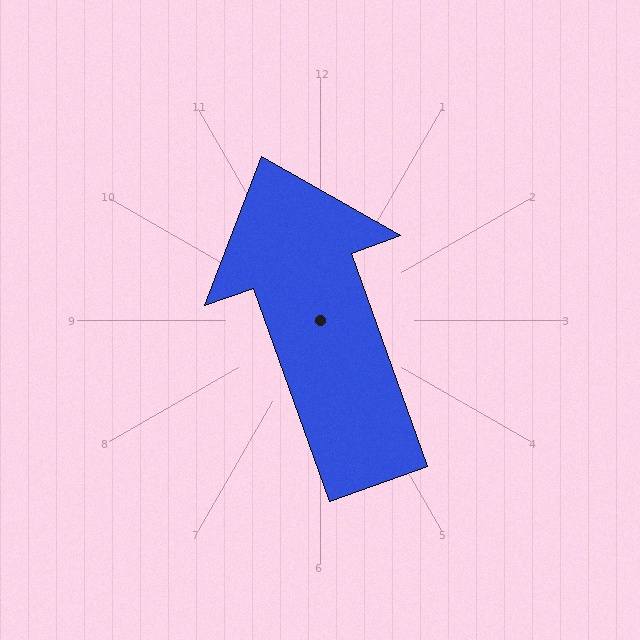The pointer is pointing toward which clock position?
Roughly 11 o'clock.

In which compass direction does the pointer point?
North.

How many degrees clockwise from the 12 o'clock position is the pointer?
Approximately 340 degrees.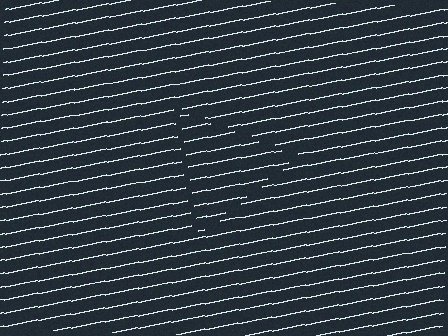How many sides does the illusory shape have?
3 sides — the line-ends trace a triangle.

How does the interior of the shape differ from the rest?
The interior of the shape contains the same grating, shifted by half a period — the contour is defined by the phase discontinuity where line-ends from the inner and outer gratings abut.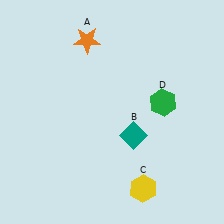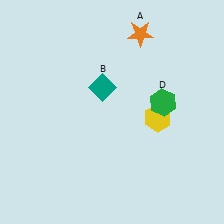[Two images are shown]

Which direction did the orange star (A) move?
The orange star (A) moved right.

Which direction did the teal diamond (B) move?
The teal diamond (B) moved up.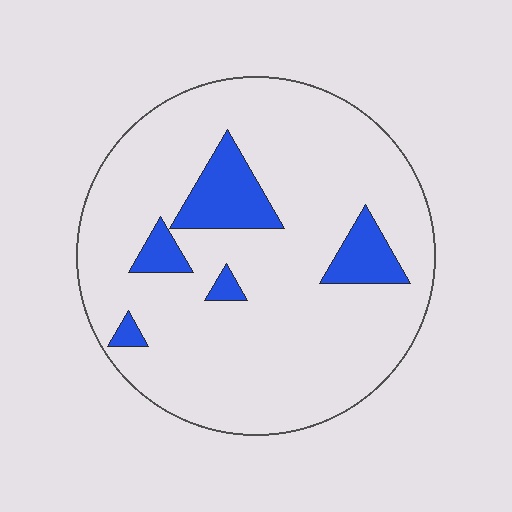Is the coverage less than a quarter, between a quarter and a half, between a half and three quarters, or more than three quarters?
Less than a quarter.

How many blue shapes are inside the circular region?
5.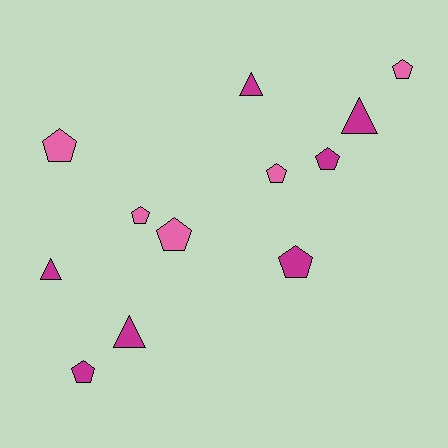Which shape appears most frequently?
Pentagon, with 8 objects.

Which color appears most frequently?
Magenta, with 7 objects.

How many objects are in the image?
There are 12 objects.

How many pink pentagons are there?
There are 5 pink pentagons.